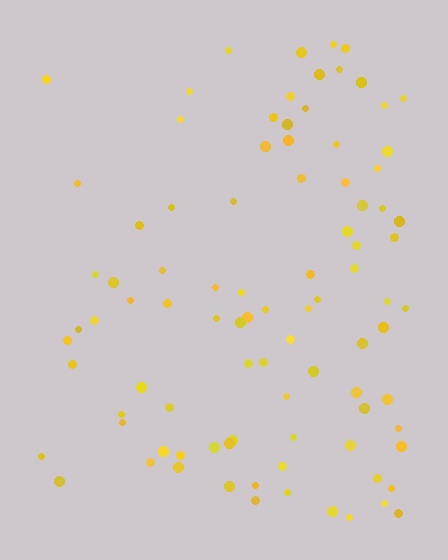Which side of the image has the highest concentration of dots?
The right.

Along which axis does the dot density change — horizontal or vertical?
Horizontal.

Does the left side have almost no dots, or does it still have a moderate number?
Still a moderate number, just noticeably fewer than the right.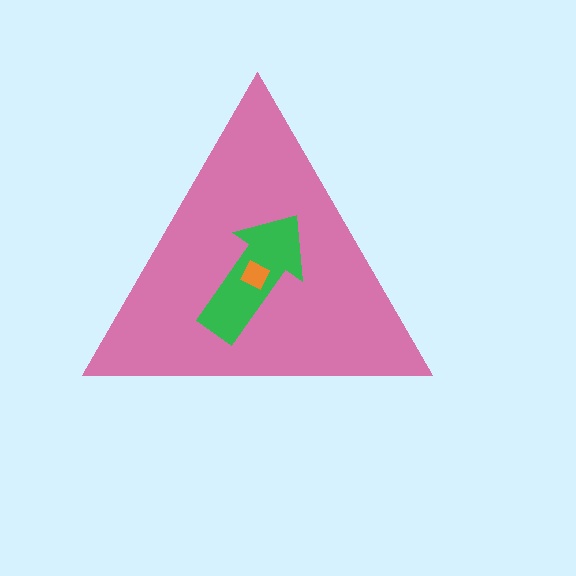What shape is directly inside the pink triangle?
The green arrow.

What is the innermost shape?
The orange diamond.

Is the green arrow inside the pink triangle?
Yes.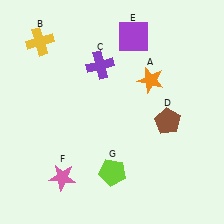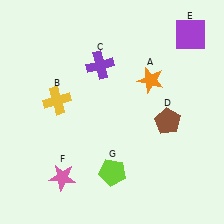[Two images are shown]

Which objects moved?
The objects that moved are: the yellow cross (B), the purple square (E).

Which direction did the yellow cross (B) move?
The yellow cross (B) moved down.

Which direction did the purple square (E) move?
The purple square (E) moved right.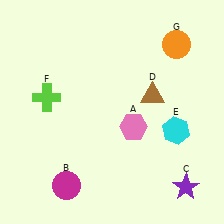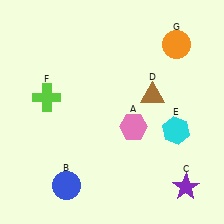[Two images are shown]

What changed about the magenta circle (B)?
In Image 1, B is magenta. In Image 2, it changed to blue.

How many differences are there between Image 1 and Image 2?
There is 1 difference between the two images.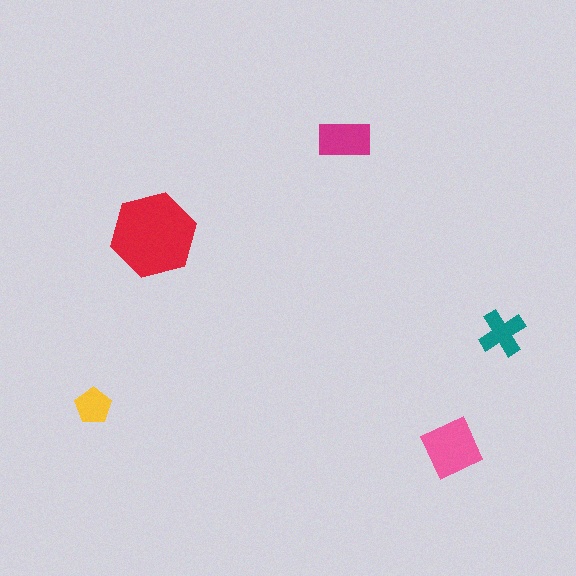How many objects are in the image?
There are 5 objects in the image.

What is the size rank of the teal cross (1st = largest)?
4th.